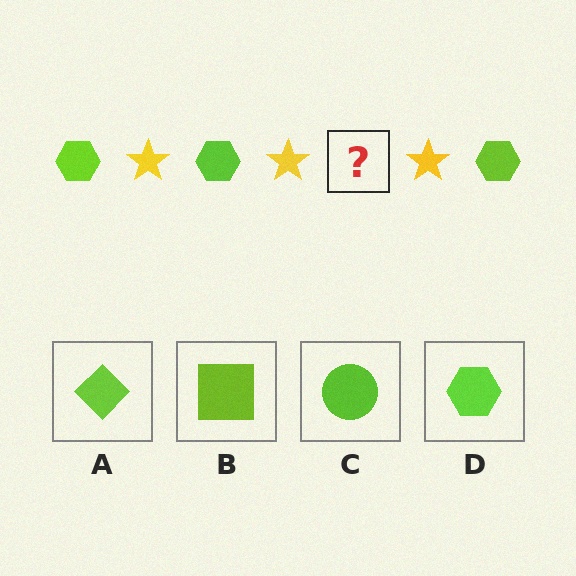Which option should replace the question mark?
Option D.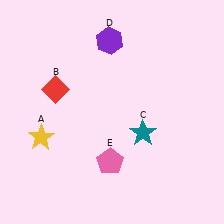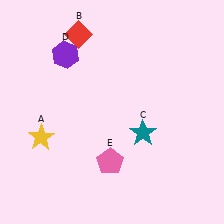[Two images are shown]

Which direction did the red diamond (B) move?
The red diamond (B) moved up.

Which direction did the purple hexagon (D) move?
The purple hexagon (D) moved left.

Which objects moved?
The objects that moved are: the red diamond (B), the purple hexagon (D).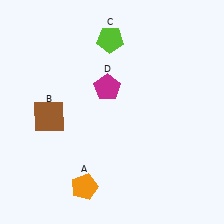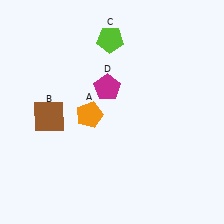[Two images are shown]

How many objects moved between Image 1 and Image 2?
1 object moved between the two images.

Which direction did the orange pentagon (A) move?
The orange pentagon (A) moved up.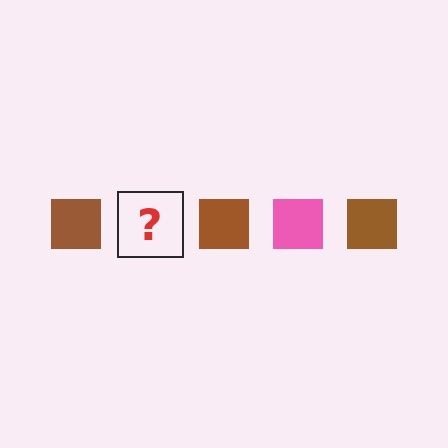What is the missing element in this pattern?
The missing element is a pink square.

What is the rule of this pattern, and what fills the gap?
The rule is that the pattern cycles through brown, pink squares. The gap should be filled with a pink square.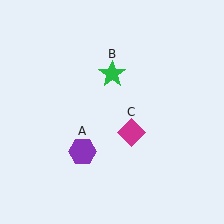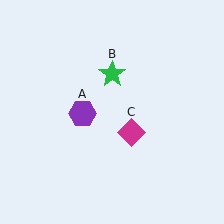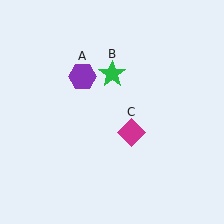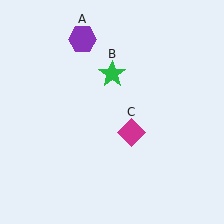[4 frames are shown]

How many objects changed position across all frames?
1 object changed position: purple hexagon (object A).